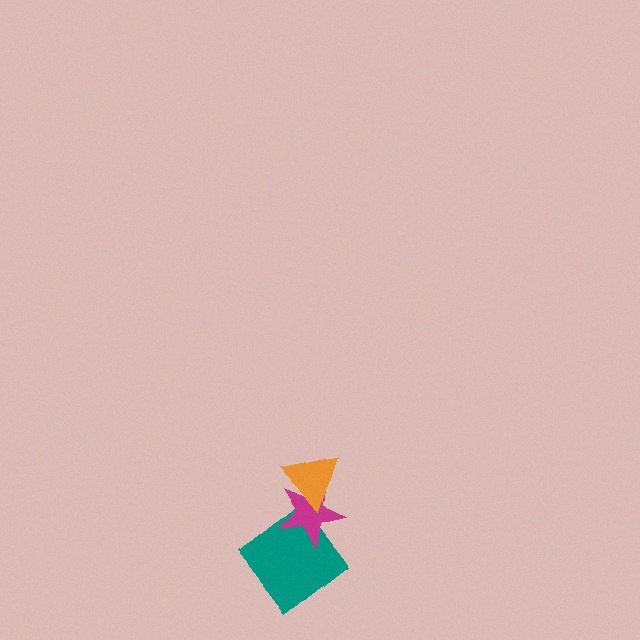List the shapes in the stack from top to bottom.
From top to bottom: the orange triangle, the magenta star, the teal diamond.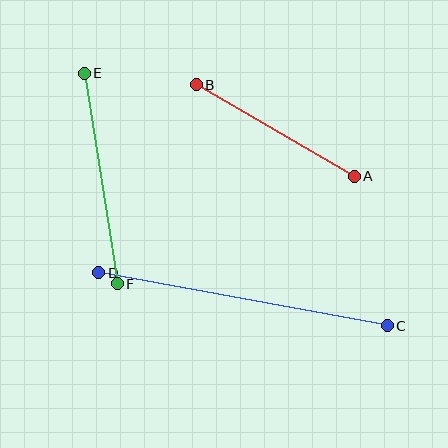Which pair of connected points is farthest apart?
Points C and D are farthest apart.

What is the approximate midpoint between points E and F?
The midpoint is at approximately (101, 179) pixels.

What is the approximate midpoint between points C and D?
The midpoint is at approximately (243, 299) pixels.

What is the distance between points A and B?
The distance is approximately 183 pixels.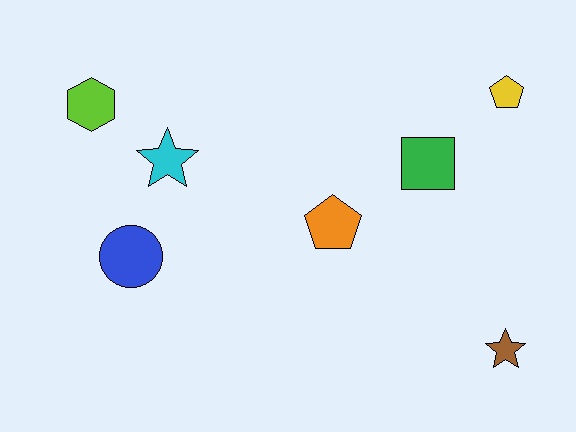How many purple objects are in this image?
There are no purple objects.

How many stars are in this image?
There are 2 stars.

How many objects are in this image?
There are 7 objects.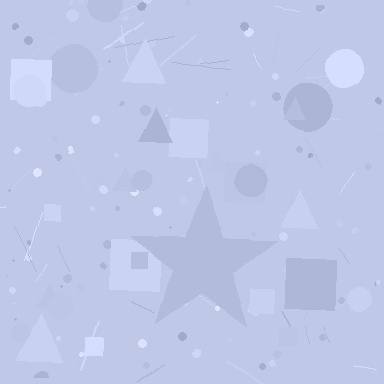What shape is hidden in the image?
A star is hidden in the image.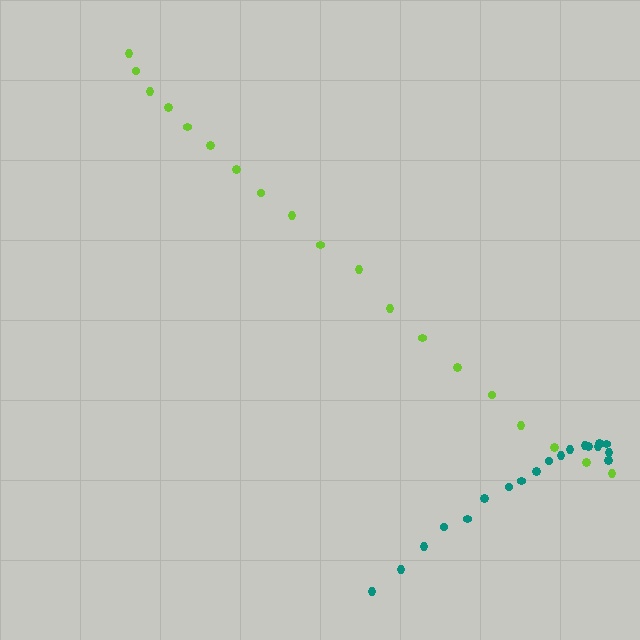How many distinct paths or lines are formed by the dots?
There are 2 distinct paths.